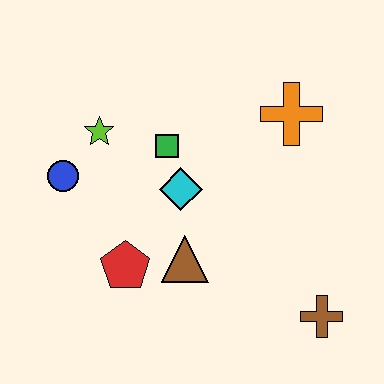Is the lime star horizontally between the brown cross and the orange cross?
No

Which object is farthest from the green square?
The brown cross is farthest from the green square.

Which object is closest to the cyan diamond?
The green square is closest to the cyan diamond.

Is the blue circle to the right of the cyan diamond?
No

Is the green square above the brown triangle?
Yes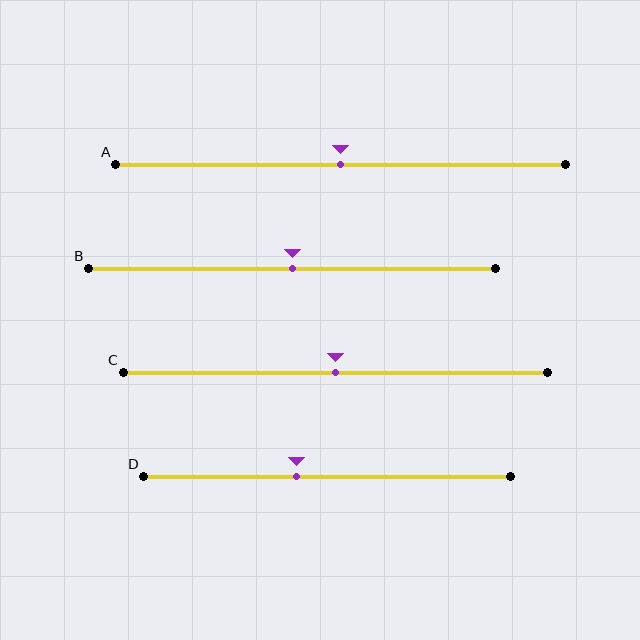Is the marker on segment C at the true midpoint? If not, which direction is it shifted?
Yes, the marker on segment C is at the true midpoint.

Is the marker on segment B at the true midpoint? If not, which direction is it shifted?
Yes, the marker on segment B is at the true midpoint.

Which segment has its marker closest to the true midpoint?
Segment A has its marker closest to the true midpoint.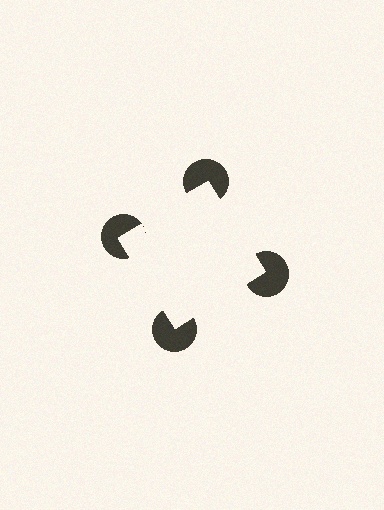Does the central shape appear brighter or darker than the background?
It typically appears slightly brighter than the background, even though no actual brightness change is drawn.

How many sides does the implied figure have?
4 sides.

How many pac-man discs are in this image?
There are 4 — one at each vertex of the illusory square.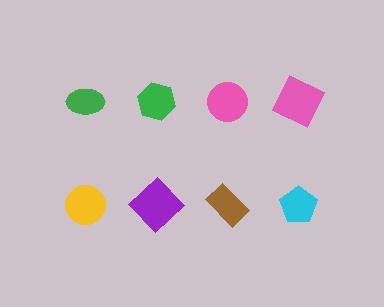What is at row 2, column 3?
A brown rectangle.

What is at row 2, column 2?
A purple diamond.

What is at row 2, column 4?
A cyan pentagon.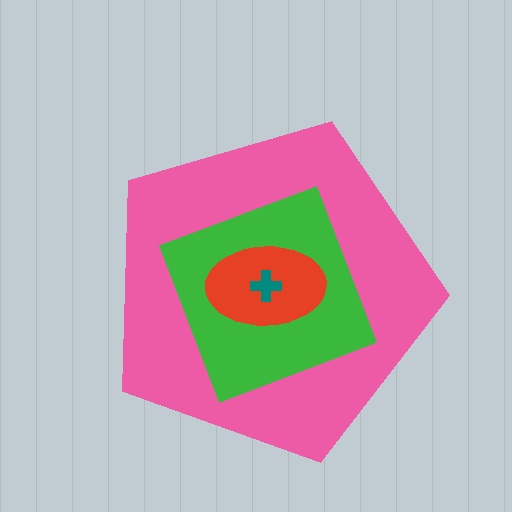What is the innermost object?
The teal cross.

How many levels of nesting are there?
4.